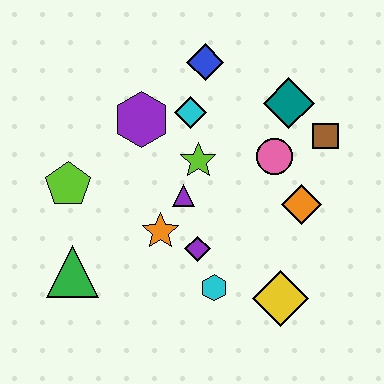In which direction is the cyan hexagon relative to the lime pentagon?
The cyan hexagon is to the right of the lime pentagon.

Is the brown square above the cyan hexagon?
Yes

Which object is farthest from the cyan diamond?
The yellow diamond is farthest from the cyan diamond.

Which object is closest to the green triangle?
The lime pentagon is closest to the green triangle.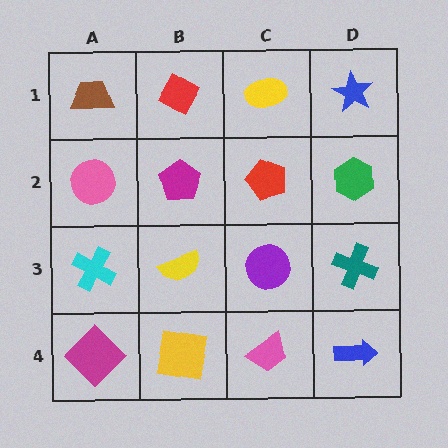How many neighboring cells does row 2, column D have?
3.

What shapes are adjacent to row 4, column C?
A purple circle (row 3, column C), a yellow square (row 4, column B), a blue arrow (row 4, column D).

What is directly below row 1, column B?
A magenta pentagon.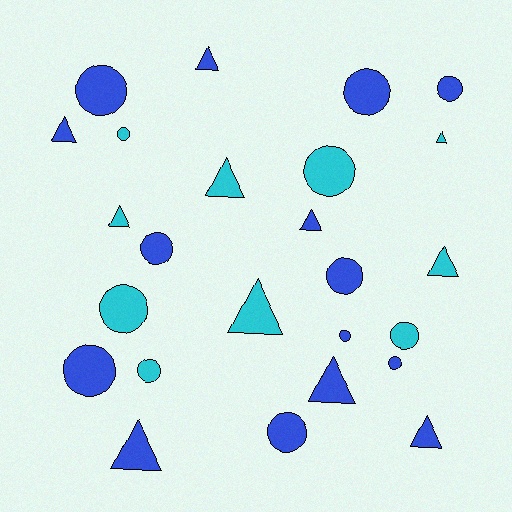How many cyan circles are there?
There are 5 cyan circles.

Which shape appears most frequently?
Circle, with 14 objects.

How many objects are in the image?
There are 25 objects.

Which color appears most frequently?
Blue, with 15 objects.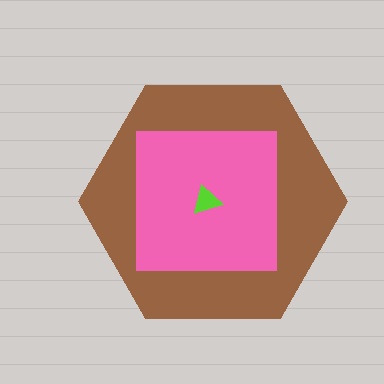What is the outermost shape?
The brown hexagon.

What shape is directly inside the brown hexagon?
The pink square.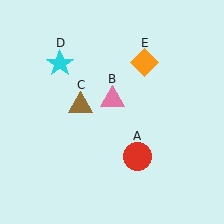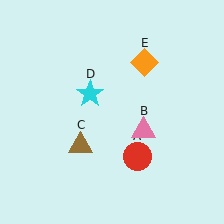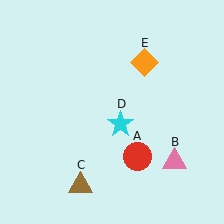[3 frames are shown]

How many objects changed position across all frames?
3 objects changed position: pink triangle (object B), brown triangle (object C), cyan star (object D).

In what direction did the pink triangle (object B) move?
The pink triangle (object B) moved down and to the right.